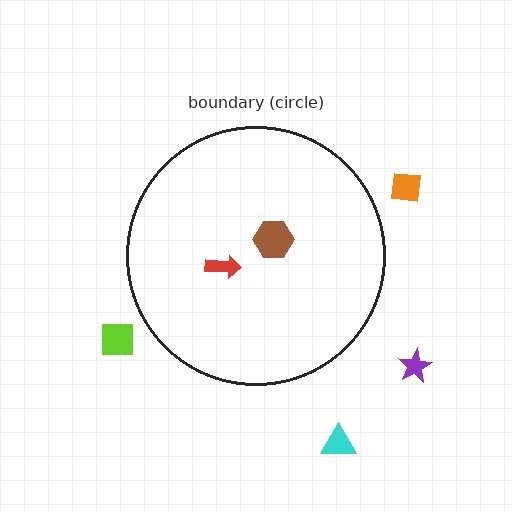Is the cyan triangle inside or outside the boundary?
Outside.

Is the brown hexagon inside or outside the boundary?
Inside.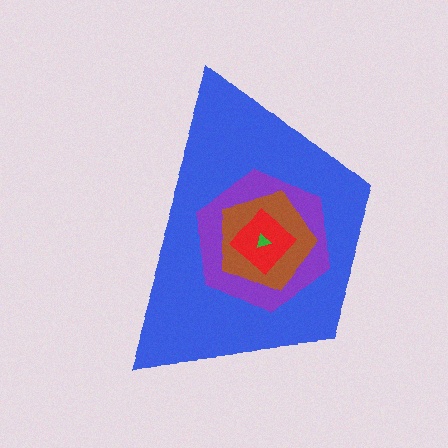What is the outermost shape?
The blue trapezoid.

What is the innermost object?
The green triangle.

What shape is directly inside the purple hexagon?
The brown pentagon.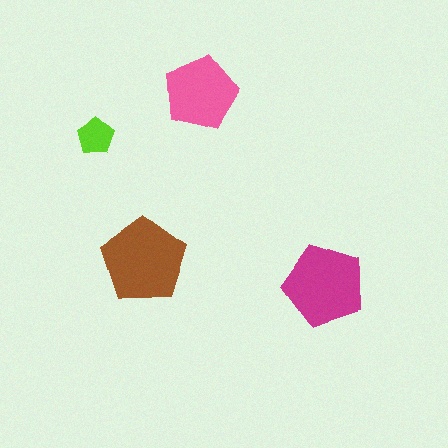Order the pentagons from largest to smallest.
the brown one, the magenta one, the pink one, the lime one.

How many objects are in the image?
There are 4 objects in the image.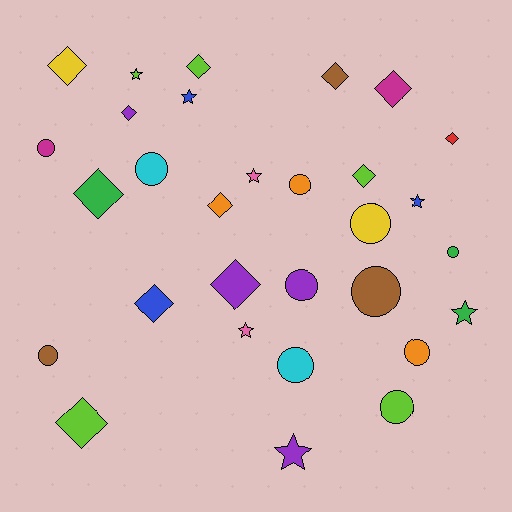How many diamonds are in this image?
There are 12 diamonds.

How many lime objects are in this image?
There are 5 lime objects.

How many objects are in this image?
There are 30 objects.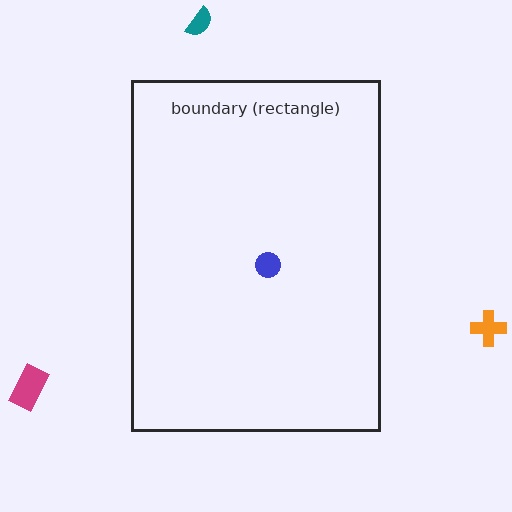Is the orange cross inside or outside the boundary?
Outside.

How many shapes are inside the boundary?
1 inside, 3 outside.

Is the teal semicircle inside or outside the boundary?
Outside.